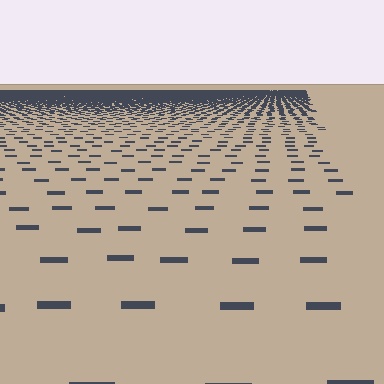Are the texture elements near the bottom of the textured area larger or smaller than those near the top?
Larger. Near the bottom, elements are closer to the viewer and appear at a bigger on-screen size.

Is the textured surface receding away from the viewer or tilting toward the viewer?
The surface is receding away from the viewer. Texture elements get smaller and denser toward the top.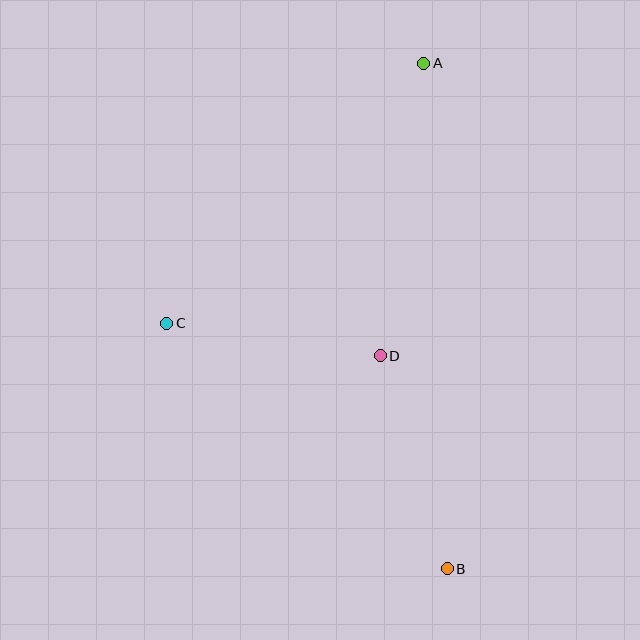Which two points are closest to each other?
Points C and D are closest to each other.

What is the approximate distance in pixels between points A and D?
The distance between A and D is approximately 296 pixels.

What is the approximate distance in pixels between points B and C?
The distance between B and C is approximately 373 pixels.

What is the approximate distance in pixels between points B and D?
The distance between B and D is approximately 223 pixels.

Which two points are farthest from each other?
Points A and B are farthest from each other.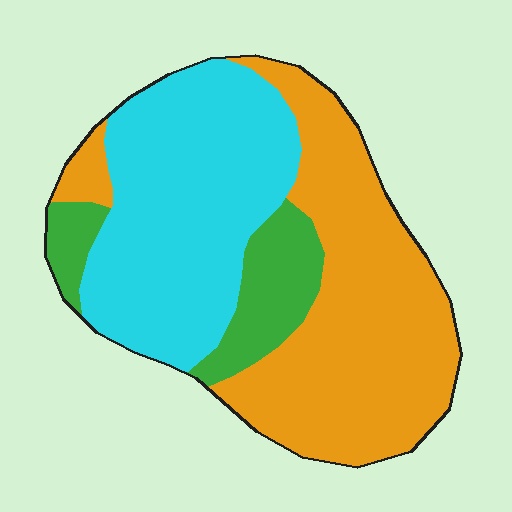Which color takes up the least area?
Green, at roughly 15%.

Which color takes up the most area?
Orange, at roughly 45%.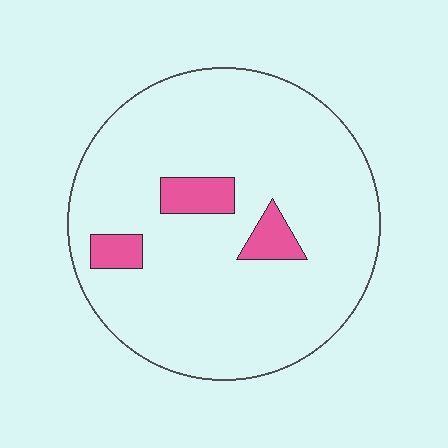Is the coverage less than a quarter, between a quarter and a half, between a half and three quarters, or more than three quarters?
Less than a quarter.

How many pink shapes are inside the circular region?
3.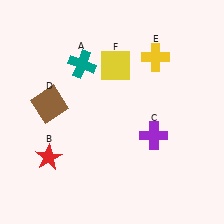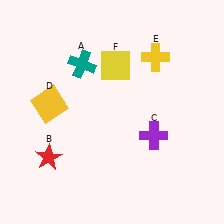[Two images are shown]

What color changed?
The square (D) changed from brown in Image 1 to yellow in Image 2.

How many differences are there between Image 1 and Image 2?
There is 1 difference between the two images.